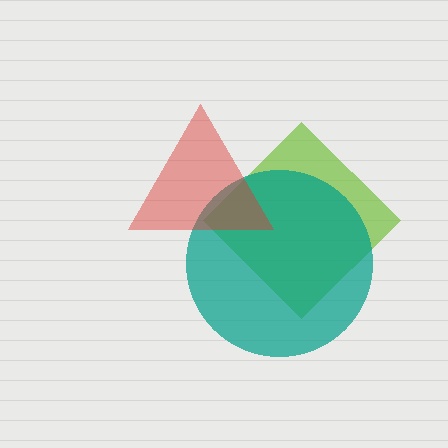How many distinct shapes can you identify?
There are 3 distinct shapes: a lime diamond, a teal circle, a red triangle.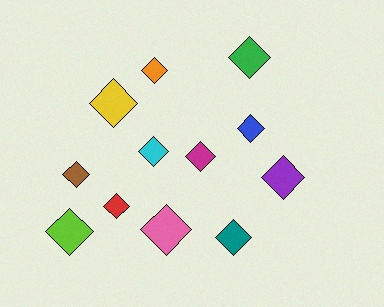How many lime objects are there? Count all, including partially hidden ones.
There is 1 lime object.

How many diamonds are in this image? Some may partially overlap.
There are 12 diamonds.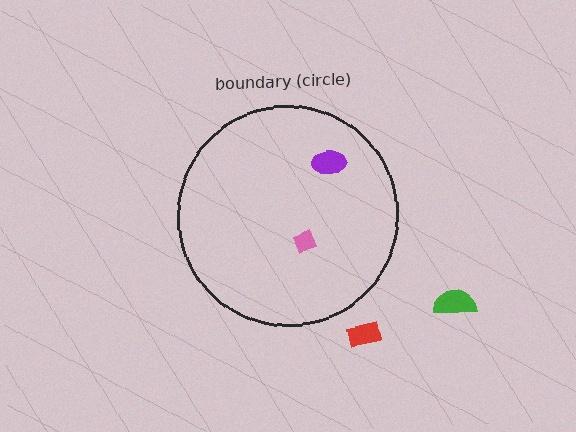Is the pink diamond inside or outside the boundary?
Inside.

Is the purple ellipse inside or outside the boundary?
Inside.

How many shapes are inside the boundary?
2 inside, 2 outside.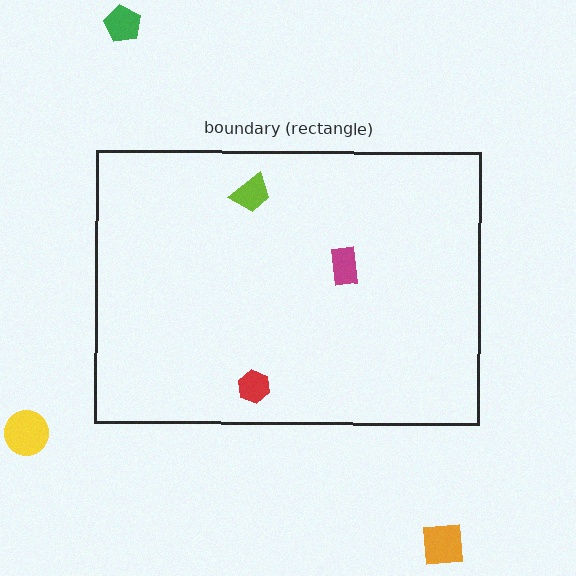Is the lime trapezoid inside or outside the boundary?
Inside.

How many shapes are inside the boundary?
3 inside, 3 outside.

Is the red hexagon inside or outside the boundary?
Inside.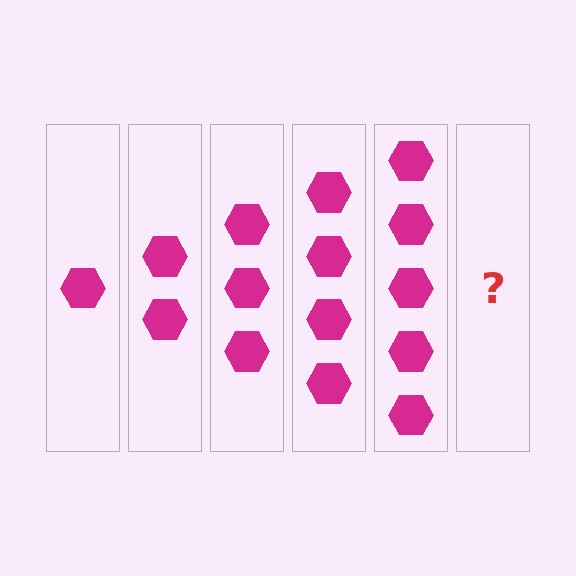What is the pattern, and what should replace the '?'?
The pattern is that each step adds one more hexagon. The '?' should be 6 hexagons.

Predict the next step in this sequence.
The next step is 6 hexagons.